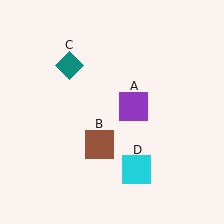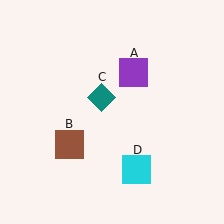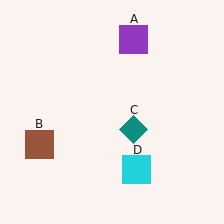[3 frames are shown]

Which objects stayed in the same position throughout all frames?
Cyan square (object D) remained stationary.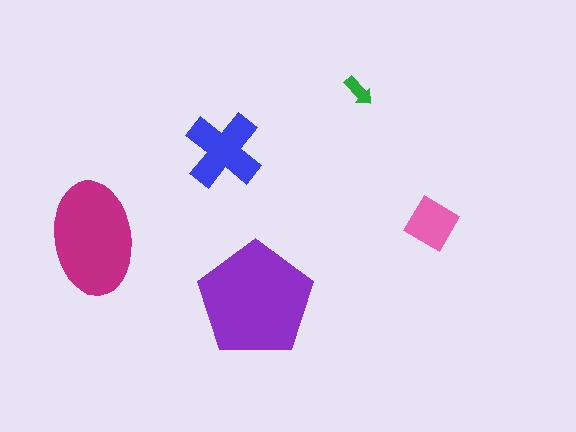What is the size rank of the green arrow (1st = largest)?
5th.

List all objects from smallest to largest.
The green arrow, the pink diamond, the blue cross, the magenta ellipse, the purple pentagon.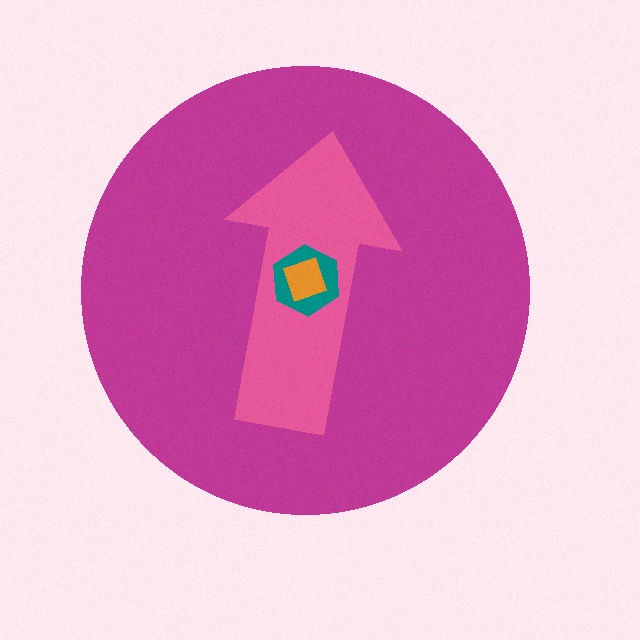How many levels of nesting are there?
4.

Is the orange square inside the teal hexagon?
Yes.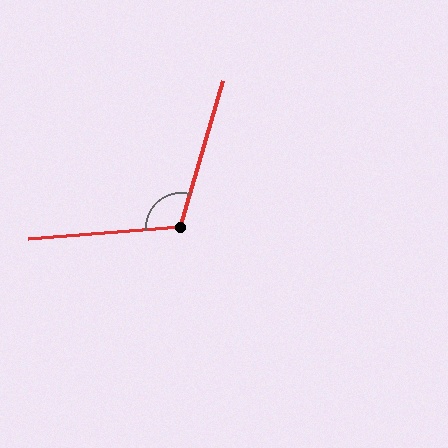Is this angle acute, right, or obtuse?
It is obtuse.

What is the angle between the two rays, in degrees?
Approximately 110 degrees.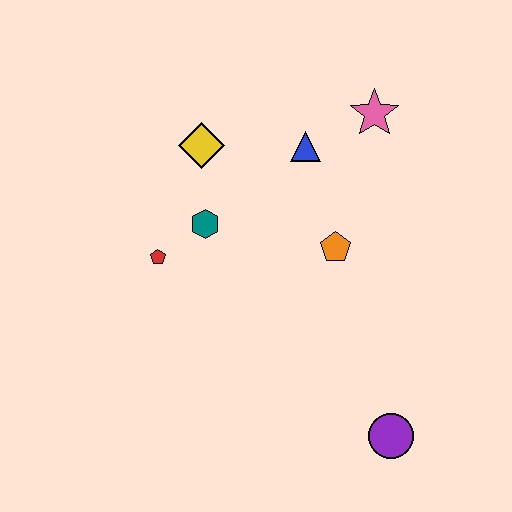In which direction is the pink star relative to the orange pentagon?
The pink star is above the orange pentagon.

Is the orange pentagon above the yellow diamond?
No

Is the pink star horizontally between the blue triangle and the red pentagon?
No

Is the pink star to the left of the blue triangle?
No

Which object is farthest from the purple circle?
The yellow diamond is farthest from the purple circle.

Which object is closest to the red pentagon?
The teal hexagon is closest to the red pentagon.